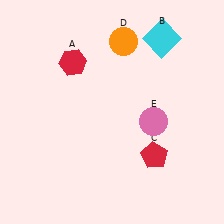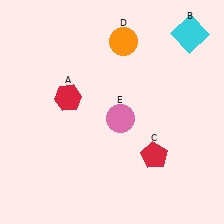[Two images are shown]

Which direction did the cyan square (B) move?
The cyan square (B) moved right.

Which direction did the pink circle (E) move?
The pink circle (E) moved left.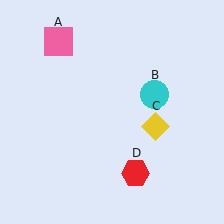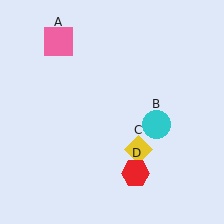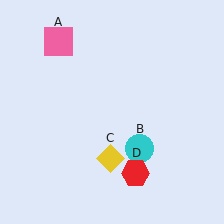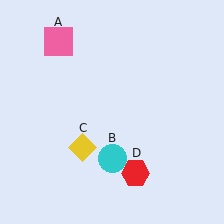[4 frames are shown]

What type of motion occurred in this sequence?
The cyan circle (object B), yellow diamond (object C) rotated clockwise around the center of the scene.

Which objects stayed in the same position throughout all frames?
Pink square (object A) and red hexagon (object D) remained stationary.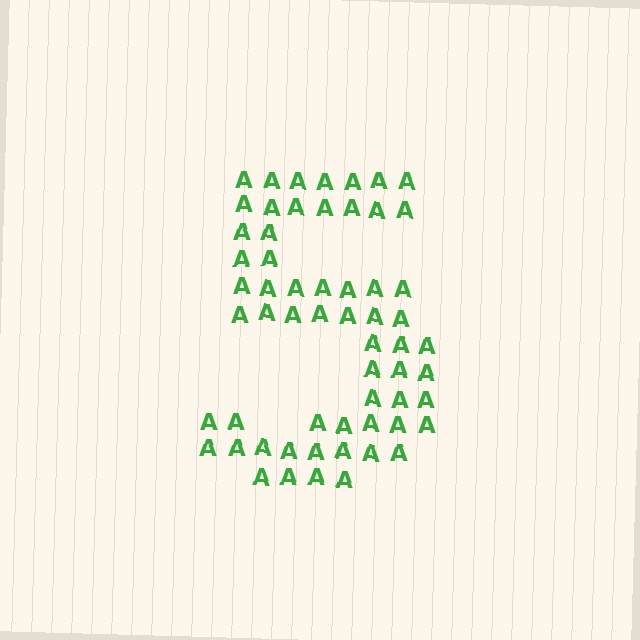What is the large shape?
The large shape is the digit 5.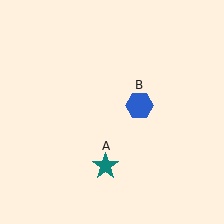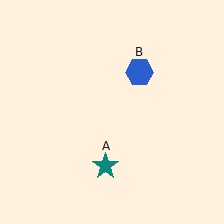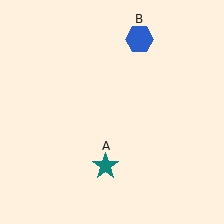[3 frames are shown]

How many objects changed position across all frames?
1 object changed position: blue hexagon (object B).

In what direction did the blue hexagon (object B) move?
The blue hexagon (object B) moved up.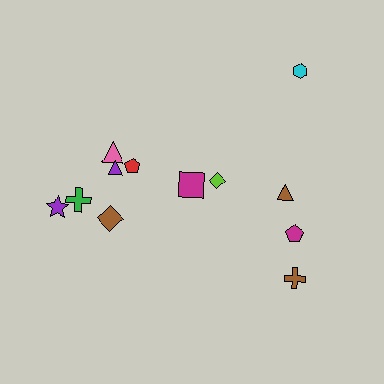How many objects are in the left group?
There are 7 objects.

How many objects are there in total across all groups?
There are 12 objects.